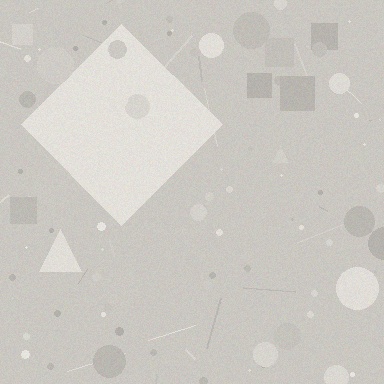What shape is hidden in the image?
A diamond is hidden in the image.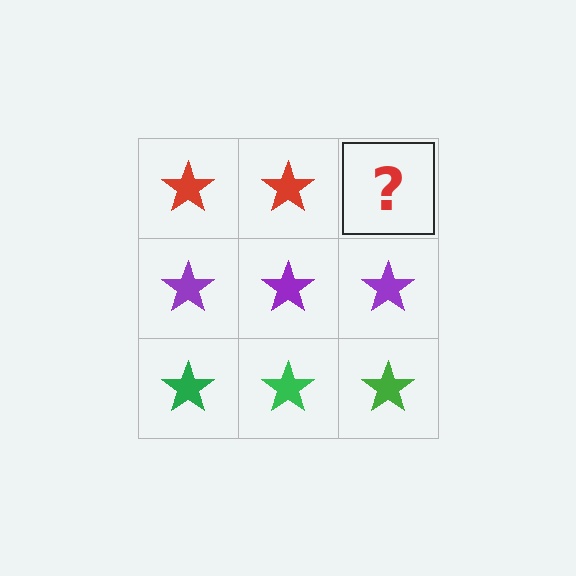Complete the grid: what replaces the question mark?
The question mark should be replaced with a red star.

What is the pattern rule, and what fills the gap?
The rule is that each row has a consistent color. The gap should be filled with a red star.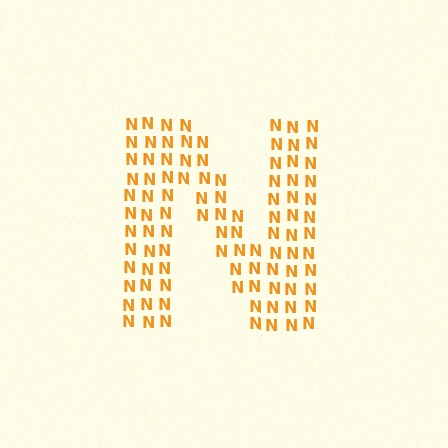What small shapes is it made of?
It is made of small letter N's.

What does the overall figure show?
The overall figure shows the letter N.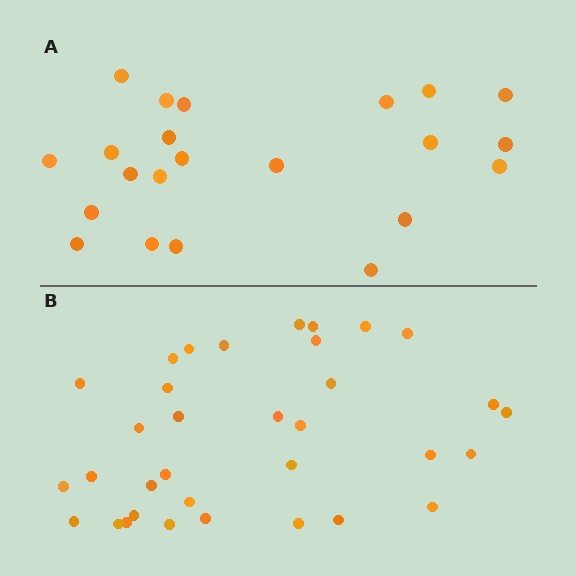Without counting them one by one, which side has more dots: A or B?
Region B (the bottom region) has more dots.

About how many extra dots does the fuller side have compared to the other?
Region B has roughly 12 or so more dots than region A.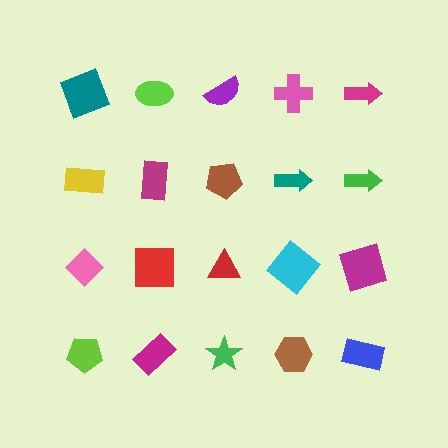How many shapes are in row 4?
5 shapes.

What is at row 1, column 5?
A magenta arrow.